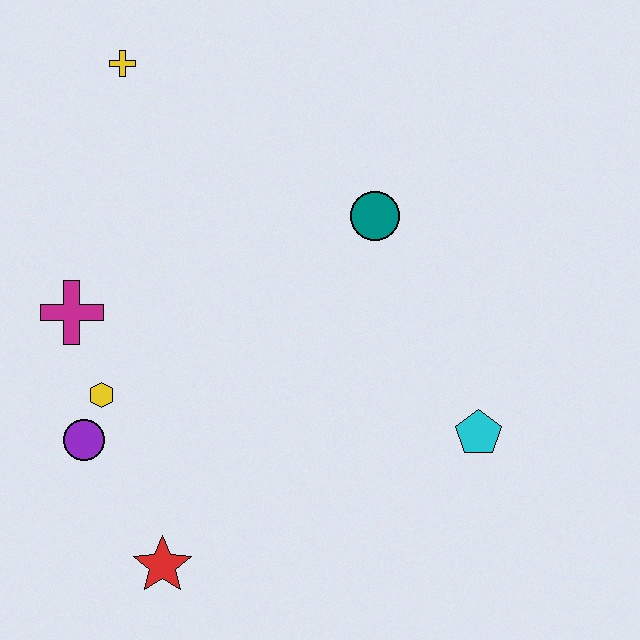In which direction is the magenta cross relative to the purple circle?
The magenta cross is above the purple circle.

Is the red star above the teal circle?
No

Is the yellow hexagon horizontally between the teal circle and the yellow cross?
No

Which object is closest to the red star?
The purple circle is closest to the red star.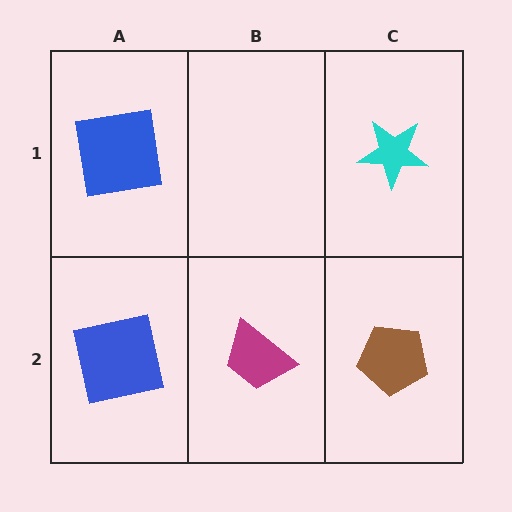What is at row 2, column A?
A blue square.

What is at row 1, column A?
A blue square.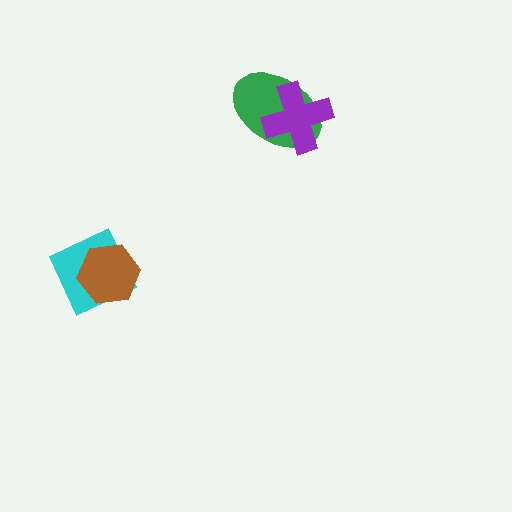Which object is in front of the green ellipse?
The purple cross is in front of the green ellipse.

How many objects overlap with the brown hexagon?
1 object overlaps with the brown hexagon.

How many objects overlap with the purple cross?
1 object overlaps with the purple cross.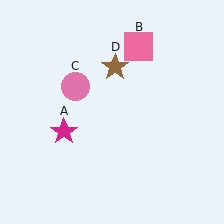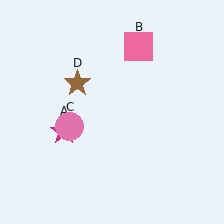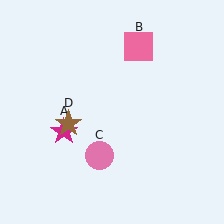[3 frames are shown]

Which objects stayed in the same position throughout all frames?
Magenta star (object A) and pink square (object B) remained stationary.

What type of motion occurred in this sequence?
The pink circle (object C), brown star (object D) rotated counterclockwise around the center of the scene.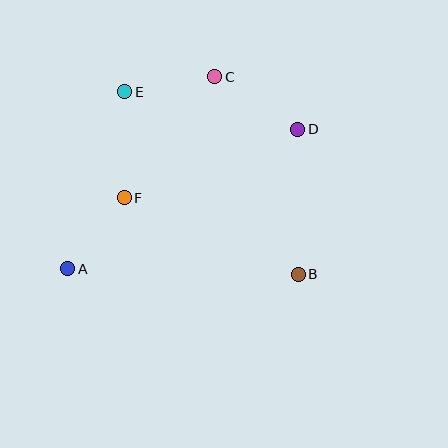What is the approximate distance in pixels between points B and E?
The distance between B and E is approximately 252 pixels.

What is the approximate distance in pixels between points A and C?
The distance between A and C is approximately 242 pixels.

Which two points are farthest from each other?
Points A and D are farthest from each other.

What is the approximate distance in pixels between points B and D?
The distance between B and D is approximately 145 pixels.